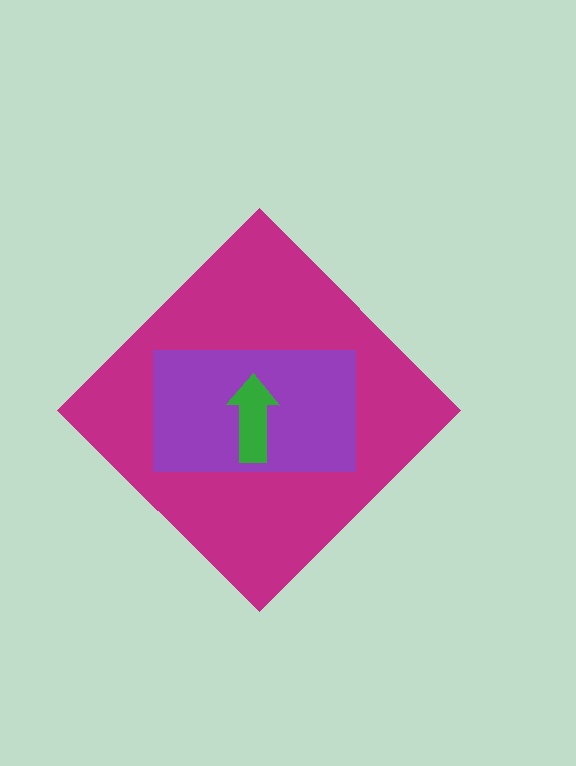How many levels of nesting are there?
3.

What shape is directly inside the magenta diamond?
The purple rectangle.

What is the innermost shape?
The green arrow.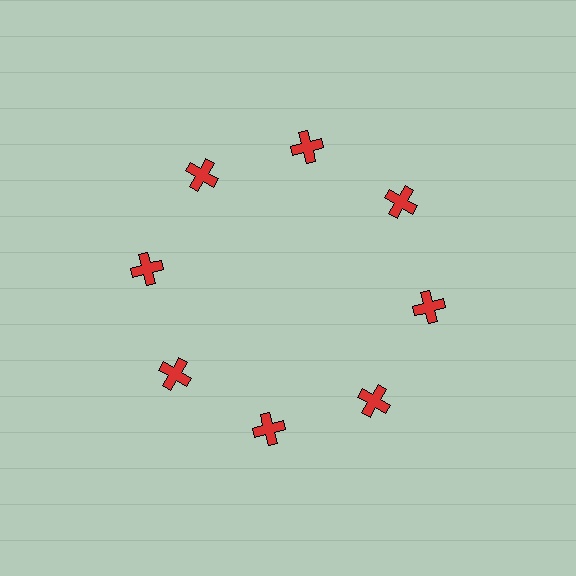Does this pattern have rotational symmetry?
Yes, this pattern has 8-fold rotational symmetry. It looks the same after rotating 45 degrees around the center.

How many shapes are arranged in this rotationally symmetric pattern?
There are 8 shapes, arranged in 8 groups of 1.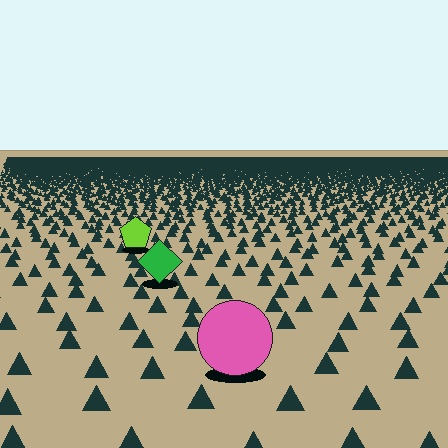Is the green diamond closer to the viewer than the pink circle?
No. The pink circle is closer — you can tell from the texture gradient: the ground texture is coarser near it.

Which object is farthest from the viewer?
The lime pentagon is farthest from the viewer. It appears smaller and the ground texture around it is denser.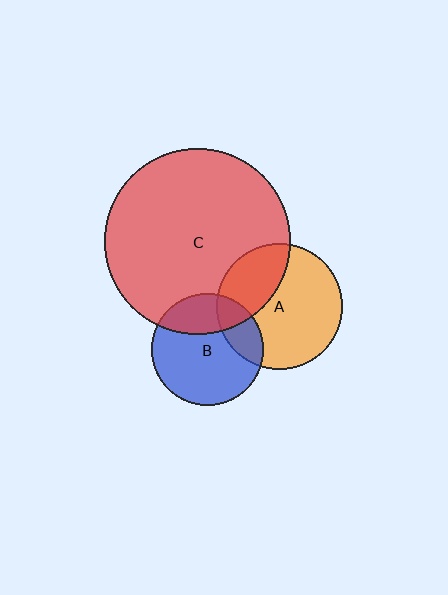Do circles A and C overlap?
Yes.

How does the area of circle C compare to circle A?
Approximately 2.2 times.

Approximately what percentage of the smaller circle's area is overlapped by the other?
Approximately 30%.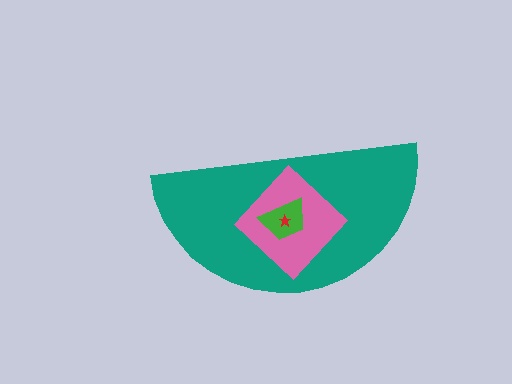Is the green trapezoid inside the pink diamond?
Yes.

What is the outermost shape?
The teal semicircle.